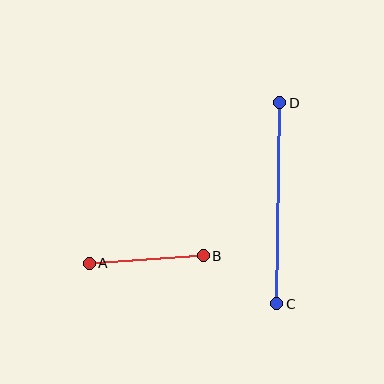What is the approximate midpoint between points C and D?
The midpoint is at approximately (278, 203) pixels.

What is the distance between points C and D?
The distance is approximately 201 pixels.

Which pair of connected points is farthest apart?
Points C and D are farthest apart.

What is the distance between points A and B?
The distance is approximately 115 pixels.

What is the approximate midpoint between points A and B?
The midpoint is at approximately (146, 260) pixels.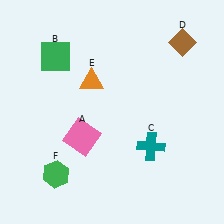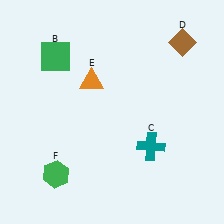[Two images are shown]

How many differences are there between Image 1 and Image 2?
There is 1 difference between the two images.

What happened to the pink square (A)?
The pink square (A) was removed in Image 2. It was in the bottom-left area of Image 1.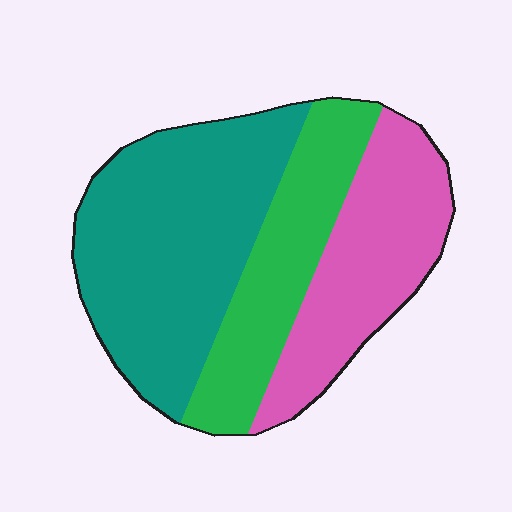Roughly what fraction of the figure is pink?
Pink takes up about one quarter (1/4) of the figure.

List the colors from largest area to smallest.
From largest to smallest: teal, pink, green.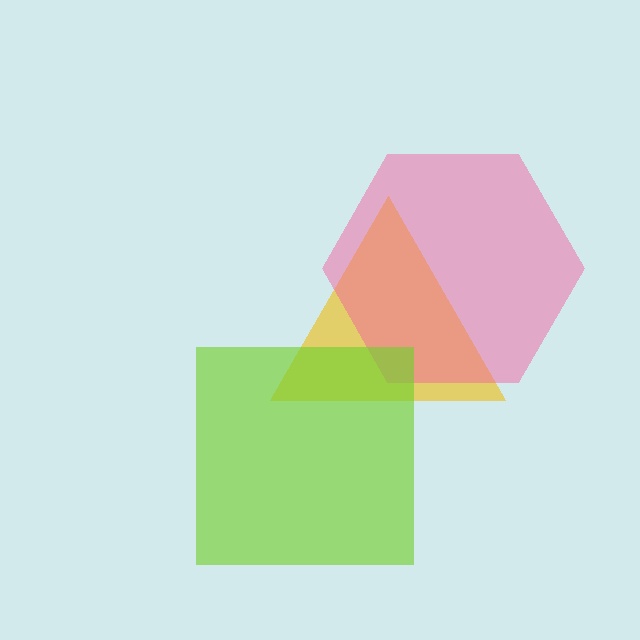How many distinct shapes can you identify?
There are 3 distinct shapes: a yellow triangle, a pink hexagon, a lime square.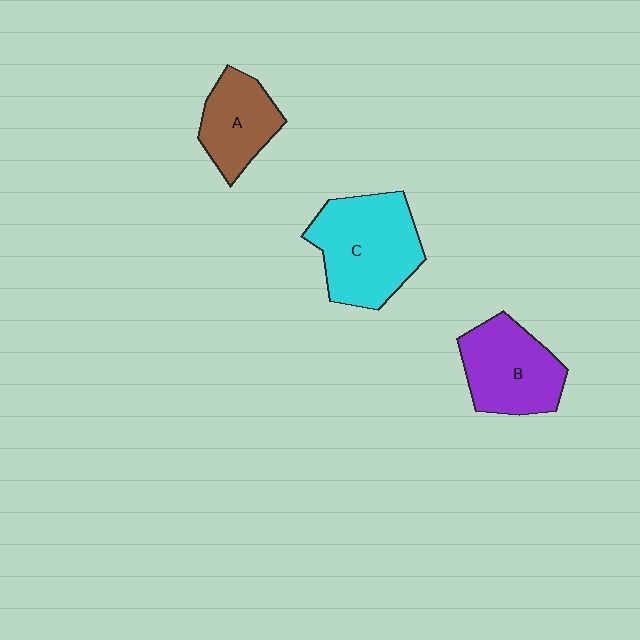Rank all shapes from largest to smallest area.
From largest to smallest: C (cyan), B (purple), A (brown).